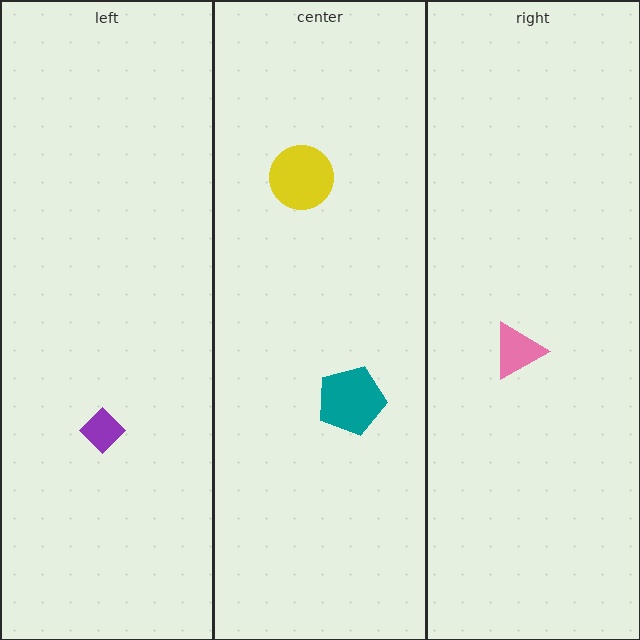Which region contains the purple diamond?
The left region.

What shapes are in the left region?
The purple diamond.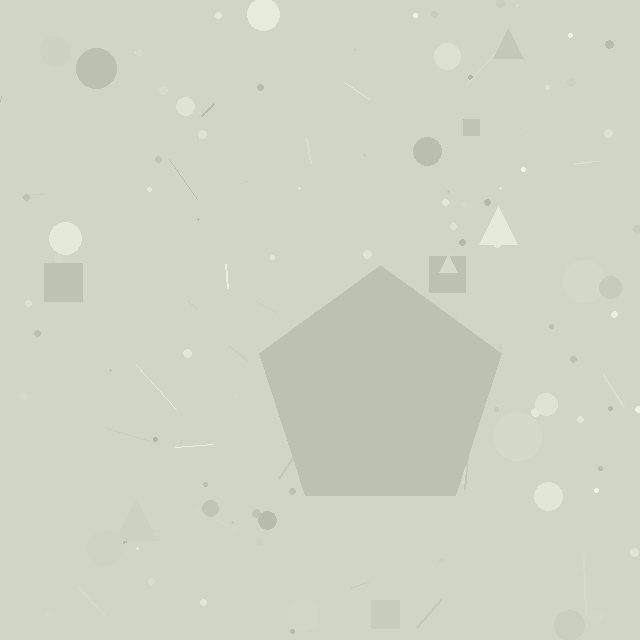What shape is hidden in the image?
A pentagon is hidden in the image.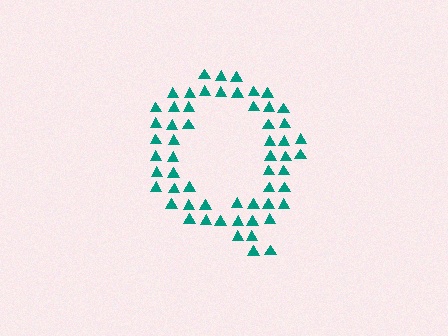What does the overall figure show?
The overall figure shows the letter Q.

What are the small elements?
The small elements are triangles.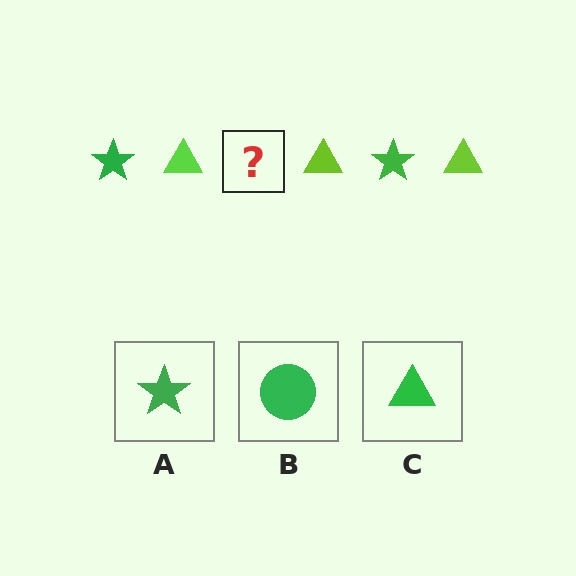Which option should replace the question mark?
Option A.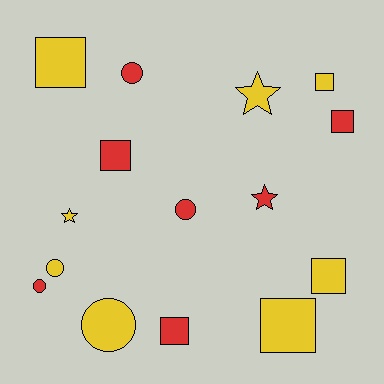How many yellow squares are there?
There are 4 yellow squares.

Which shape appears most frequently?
Square, with 7 objects.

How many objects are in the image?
There are 15 objects.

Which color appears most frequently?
Yellow, with 8 objects.